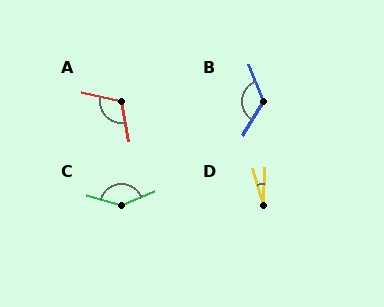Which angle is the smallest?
D, at approximately 18 degrees.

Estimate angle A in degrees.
Approximately 114 degrees.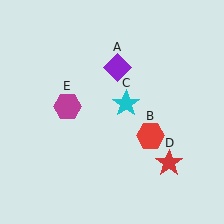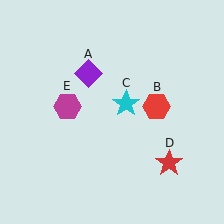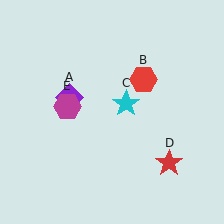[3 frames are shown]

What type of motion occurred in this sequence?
The purple diamond (object A), red hexagon (object B) rotated counterclockwise around the center of the scene.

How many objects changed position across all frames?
2 objects changed position: purple diamond (object A), red hexagon (object B).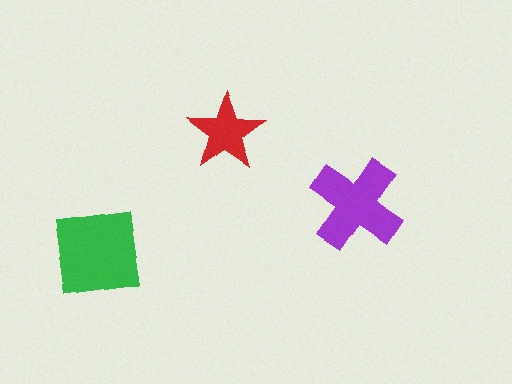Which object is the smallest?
The red star.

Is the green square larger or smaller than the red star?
Larger.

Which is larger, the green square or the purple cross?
The green square.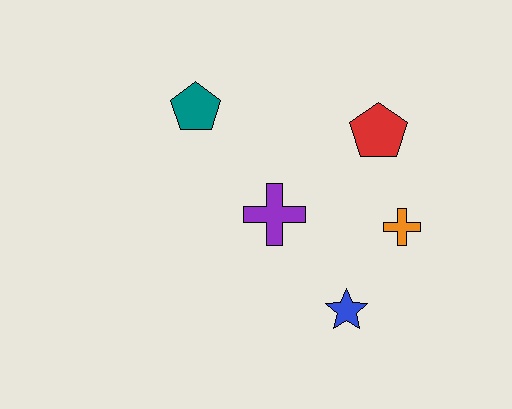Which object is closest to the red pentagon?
The orange cross is closest to the red pentagon.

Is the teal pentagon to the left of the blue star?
Yes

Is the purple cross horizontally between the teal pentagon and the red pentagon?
Yes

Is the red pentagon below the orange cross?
No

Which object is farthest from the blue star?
The teal pentagon is farthest from the blue star.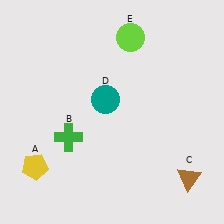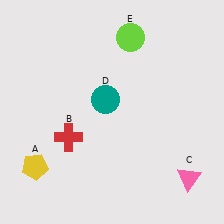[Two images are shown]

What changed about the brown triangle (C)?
In Image 1, C is brown. In Image 2, it changed to pink.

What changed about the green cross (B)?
In Image 1, B is green. In Image 2, it changed to red.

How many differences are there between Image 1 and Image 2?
There are 2 differences between the two images.